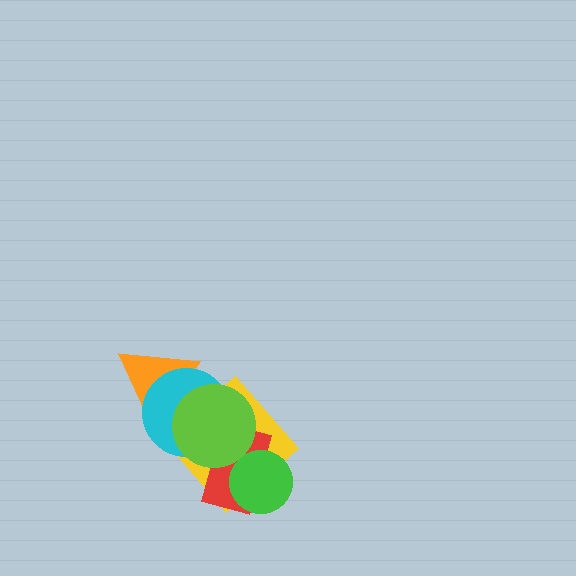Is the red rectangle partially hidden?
Yes, it is partially covered by another shape.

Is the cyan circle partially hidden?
Yes, it is partially covered by another shape.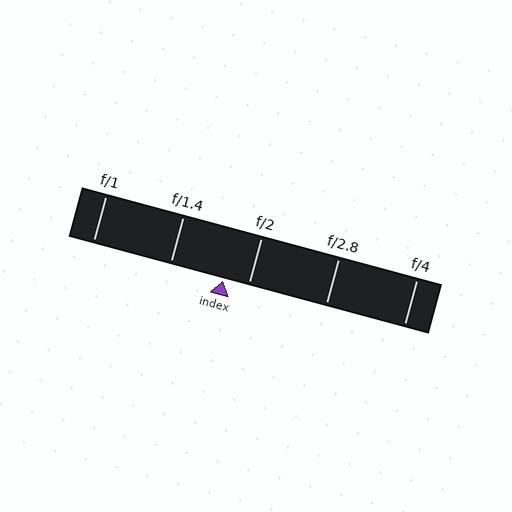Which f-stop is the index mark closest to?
The index mark is closest to f/2.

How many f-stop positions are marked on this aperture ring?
There are 5 f-stop positions marked.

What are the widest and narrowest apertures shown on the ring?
The widest aperture shown is f/1 and the narrowest is f/4.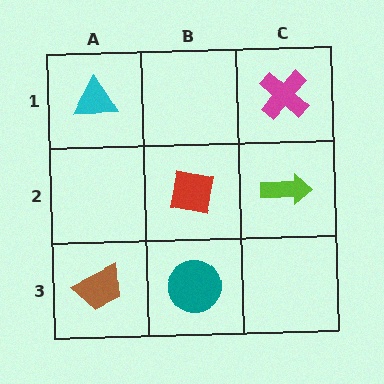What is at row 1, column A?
A cyan triangle.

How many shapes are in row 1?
2 shapes.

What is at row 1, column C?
A magenta cross.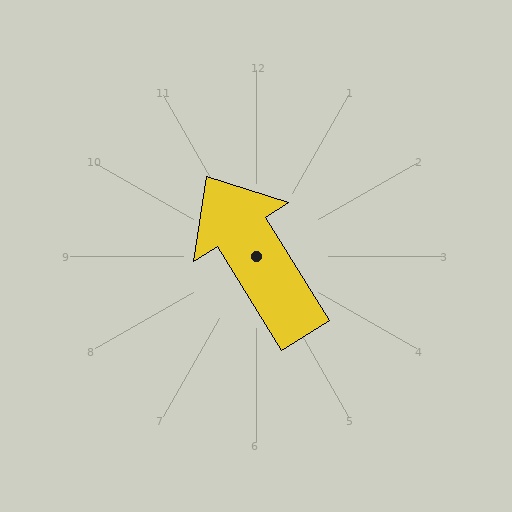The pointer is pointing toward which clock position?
Roughly 11 o'clock.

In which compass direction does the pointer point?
Northwest.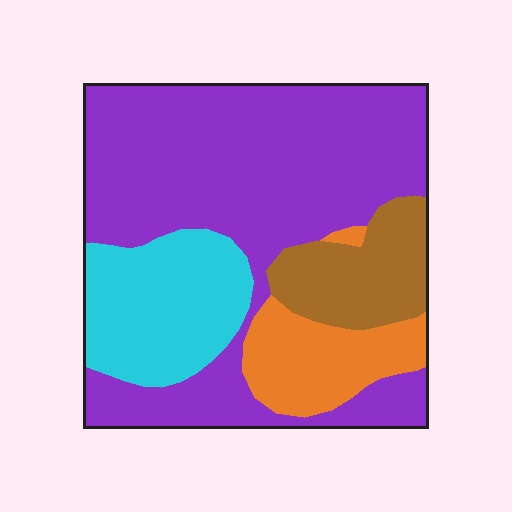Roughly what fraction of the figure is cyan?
Cyan takes up about one sixth (1/6) of the figure.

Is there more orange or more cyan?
Cyan.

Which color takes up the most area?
Purple, at roughly 55%.